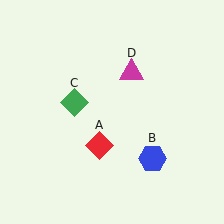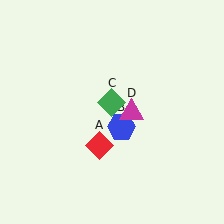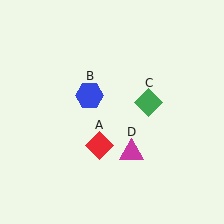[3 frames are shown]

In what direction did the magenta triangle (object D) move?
The magenta triangle (object D) moved down.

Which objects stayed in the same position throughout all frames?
Red diamond (object A) remained stationary.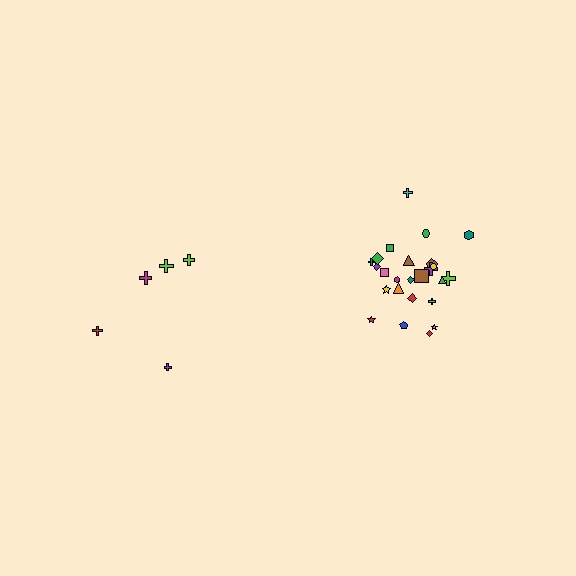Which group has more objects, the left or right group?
The right group.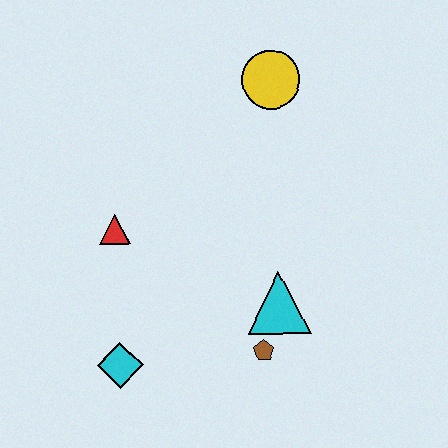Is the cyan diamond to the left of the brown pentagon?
Yes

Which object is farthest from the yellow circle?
The cyan diamond is farthest from the yellow circle.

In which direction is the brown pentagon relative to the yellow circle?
The brown pentagon is below the yellow circle.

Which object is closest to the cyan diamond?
The red triangle is closest to the cyan diamond.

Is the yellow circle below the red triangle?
No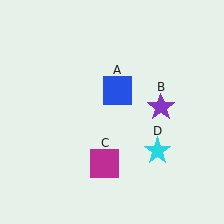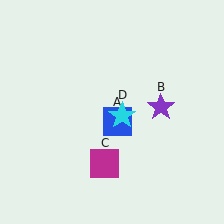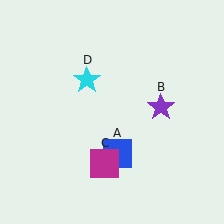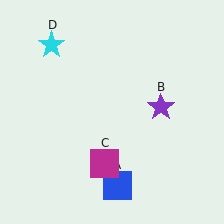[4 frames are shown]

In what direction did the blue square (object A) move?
The blue square (object A) moved down.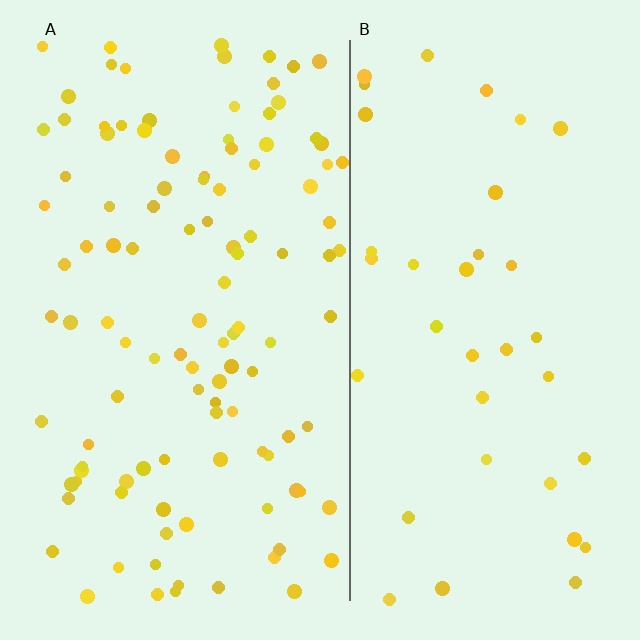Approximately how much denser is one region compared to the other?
Approximately 2.9× — region A over region B.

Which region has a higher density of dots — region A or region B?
A (the left).